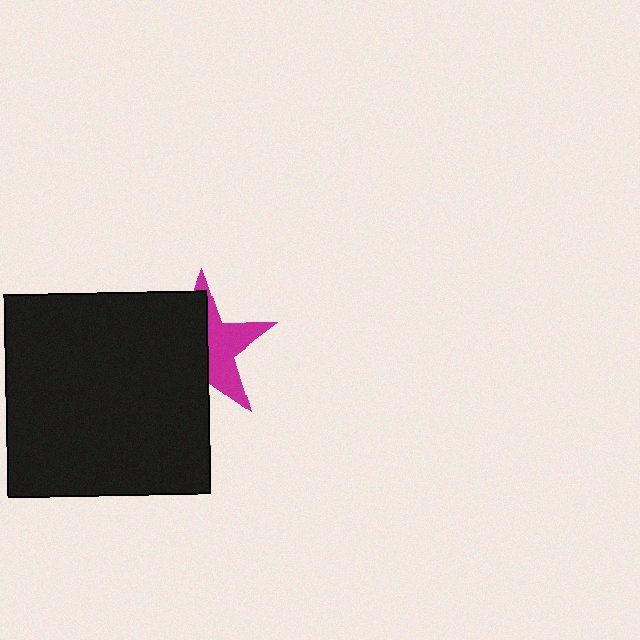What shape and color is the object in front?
The object in front is a black square.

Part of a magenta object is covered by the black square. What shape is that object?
It is a star.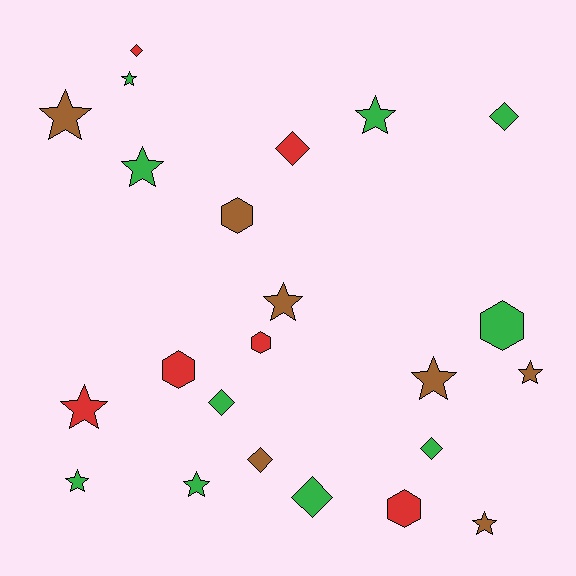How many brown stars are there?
There are 5 brown stars.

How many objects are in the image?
There are 23 objects.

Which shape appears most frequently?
Star, with 11 objects.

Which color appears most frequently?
Green, with 10 objects.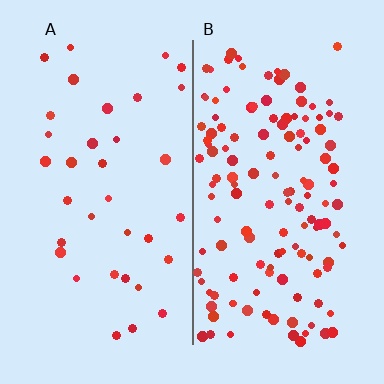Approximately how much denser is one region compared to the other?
Approximately 3.8× — region B over region A.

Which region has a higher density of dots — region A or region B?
B (the right).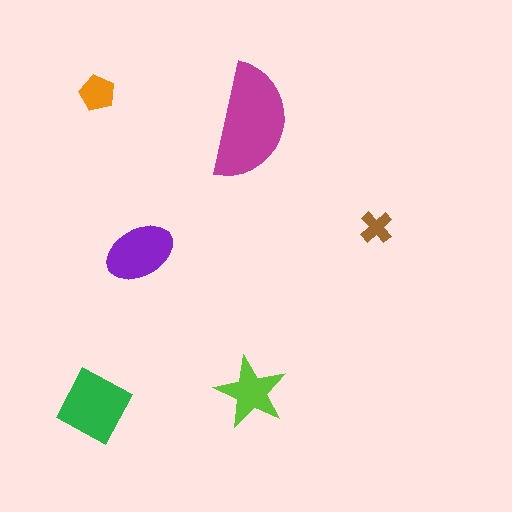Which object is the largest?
The magenta semicircle.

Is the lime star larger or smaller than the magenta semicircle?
Smaller.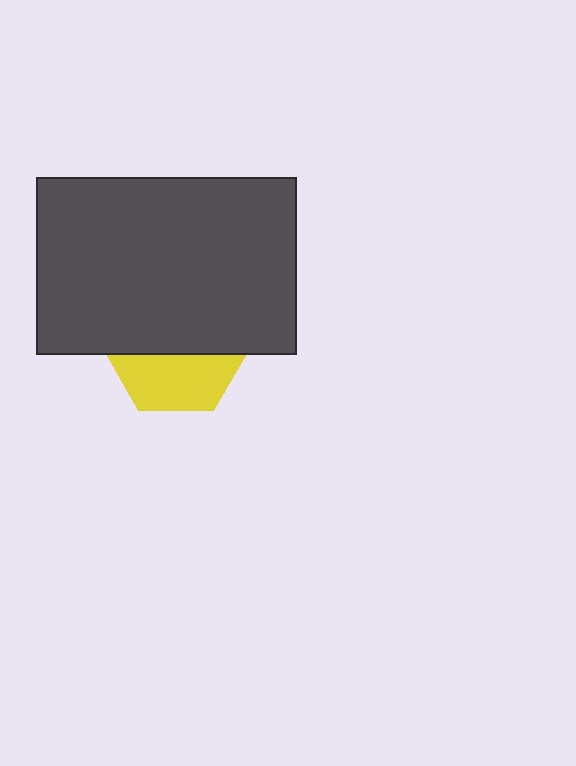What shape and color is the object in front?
The object in front is a dark gray rectangle.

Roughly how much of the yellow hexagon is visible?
A small part of it is visible (roughly 40%).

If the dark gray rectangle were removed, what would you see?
You would see the complete yellow hexagon.